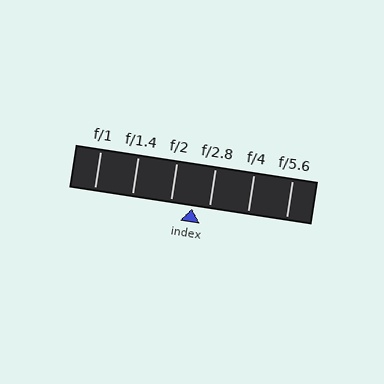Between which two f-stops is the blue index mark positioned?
The index mark is between f/2 and f/2.8.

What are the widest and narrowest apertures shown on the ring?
The widest aperture shown is f/1 and the narrowest is f/5.6.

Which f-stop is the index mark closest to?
The index mark is closest to f/2.8.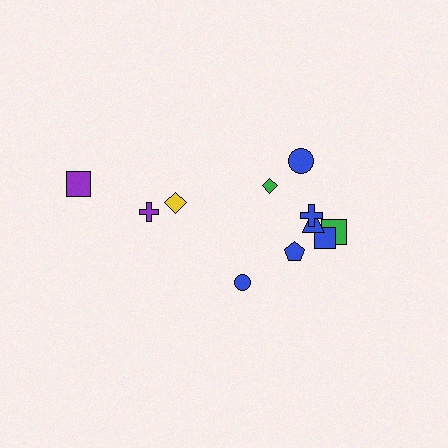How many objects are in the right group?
There are 8 objects.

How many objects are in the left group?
There are 3 objects.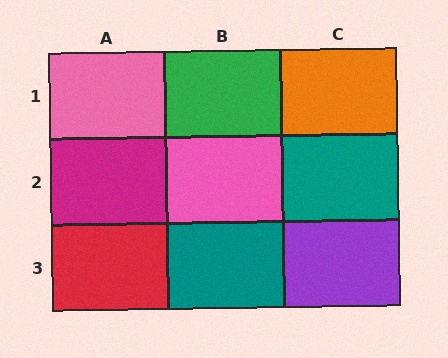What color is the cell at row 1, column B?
Green.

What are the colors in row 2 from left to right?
Magenta, pink, teal.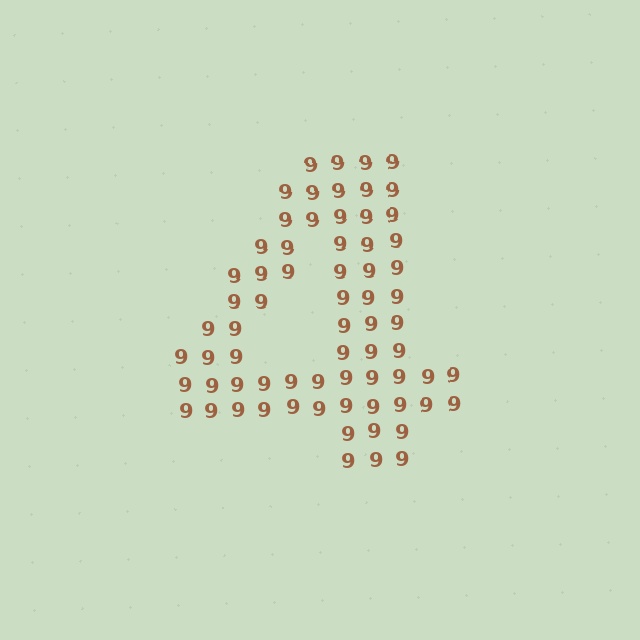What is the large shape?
The large shape is the digit 4.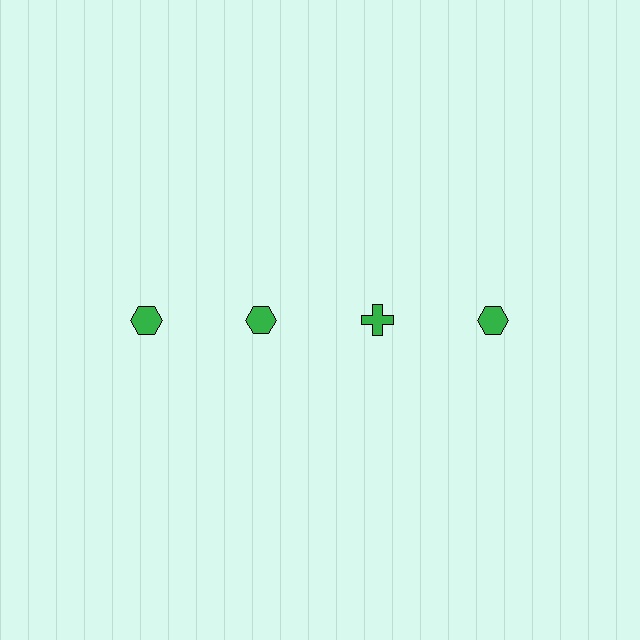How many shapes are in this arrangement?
There are 4 shapes arranged in a grid pattern.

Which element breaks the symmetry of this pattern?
The green cross in the top row, center column breaks the symmetry. All other shapes are green hexagons.